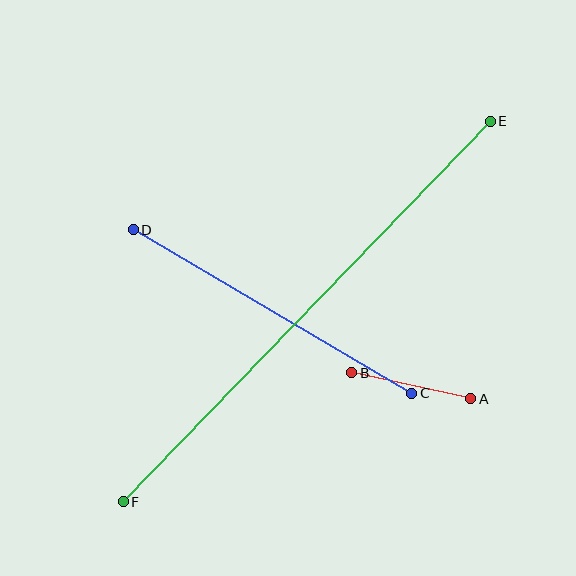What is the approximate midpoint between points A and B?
The midpoint is at approximately (411, 386) pixels.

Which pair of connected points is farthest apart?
Points E and F are farthest apart.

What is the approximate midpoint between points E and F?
The midpoint is at approximately (307, 311) pixels.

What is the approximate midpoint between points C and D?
The midpoint is at approximately (272, 312) pixels.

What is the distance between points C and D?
The distance is approximately 323 pixels.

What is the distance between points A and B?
The distance is approximately 122 pixels.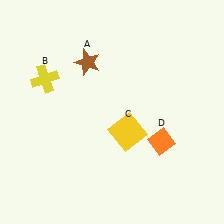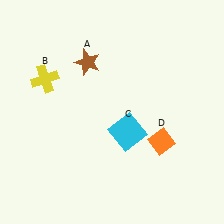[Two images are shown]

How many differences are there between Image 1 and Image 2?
There is 1 difference between the two images.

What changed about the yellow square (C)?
In Image 1, C is yellow. In Image 2, it changed to cyan.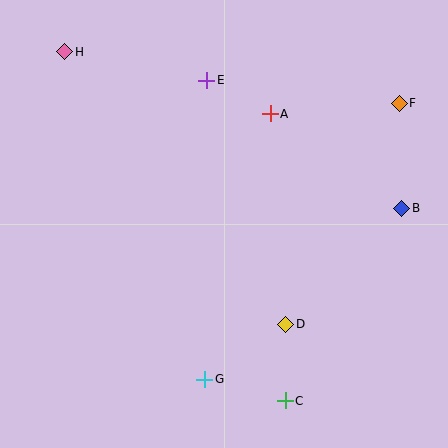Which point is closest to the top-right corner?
Point F is closest to the top-right corner.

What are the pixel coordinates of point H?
Point H is at (65, 52).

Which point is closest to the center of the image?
Point D at (286, 324) is closest to the center.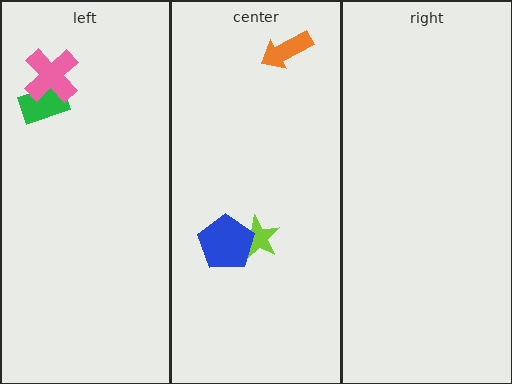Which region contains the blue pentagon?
The center region.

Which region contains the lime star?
The center region.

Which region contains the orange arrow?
The center region.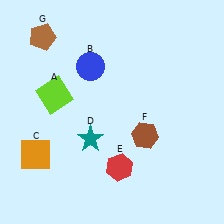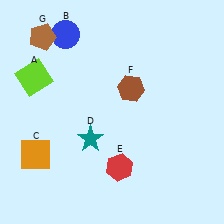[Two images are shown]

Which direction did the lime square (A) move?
The lime square (A) moved left.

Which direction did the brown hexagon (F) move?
The brown hexagon (F) moved up.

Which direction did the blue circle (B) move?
The blue circle (B) moved up.